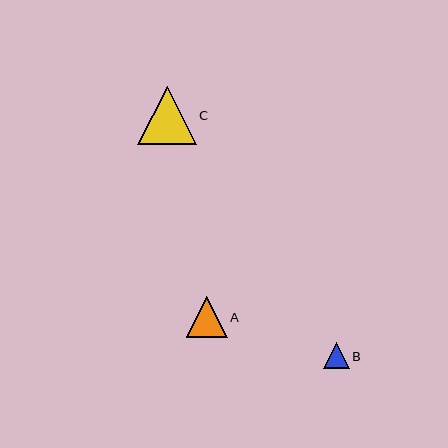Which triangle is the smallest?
Triangle B is the smallest with a size of approximately 26 pixels.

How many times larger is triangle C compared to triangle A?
Triangle C is approximately 1.4 times the size of triangle A.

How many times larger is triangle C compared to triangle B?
Triangle C is approximately 2.2 times the size of triangle B.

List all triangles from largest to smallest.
From largest to smallest: C, A, B.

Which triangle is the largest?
Triangle C is the largest with a size of approximately 59 pixels.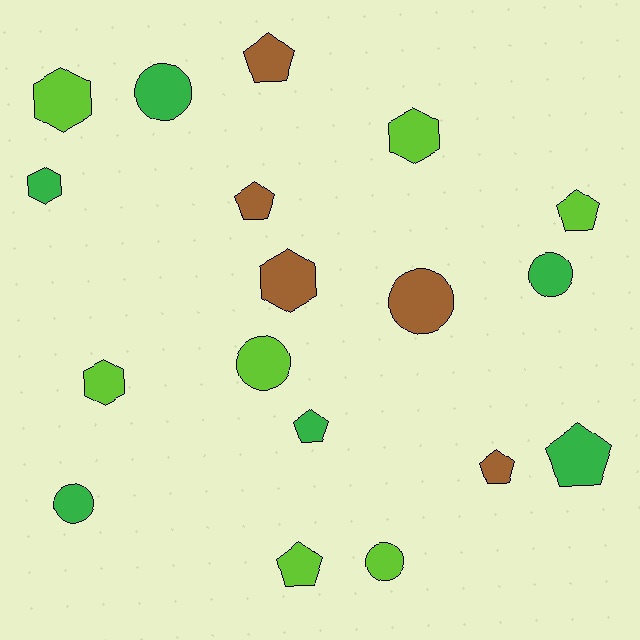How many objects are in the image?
There are 18 objects.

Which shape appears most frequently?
Pentagon, with 7 objects.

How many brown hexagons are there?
There is 1 brown hexagon.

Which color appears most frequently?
Lime, with 7 objects.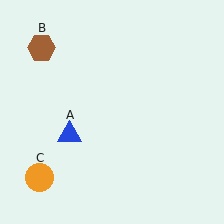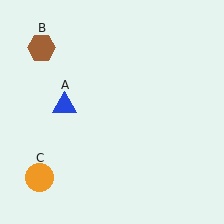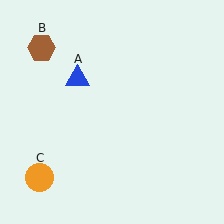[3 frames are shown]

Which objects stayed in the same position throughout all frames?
Brown hexagon (object B) and orange circle (object C) remained stationary.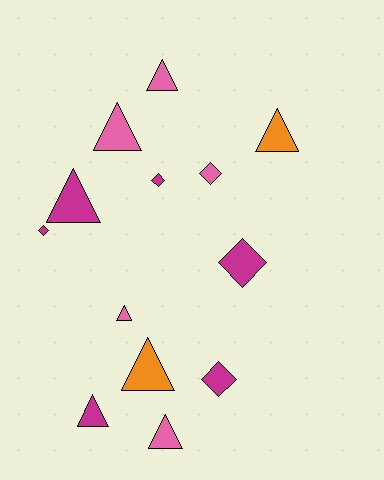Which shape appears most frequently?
Triangle, with 8 objects.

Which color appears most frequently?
Magenta, with 6 objects.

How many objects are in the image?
There are 13 objects.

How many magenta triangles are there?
There are 2 magenta triangles.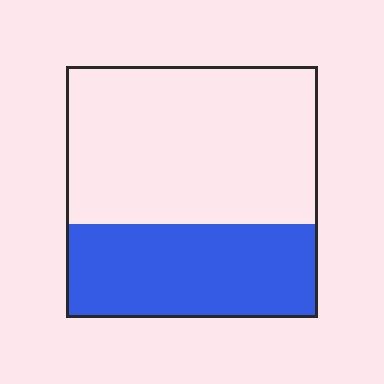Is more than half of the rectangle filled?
No.